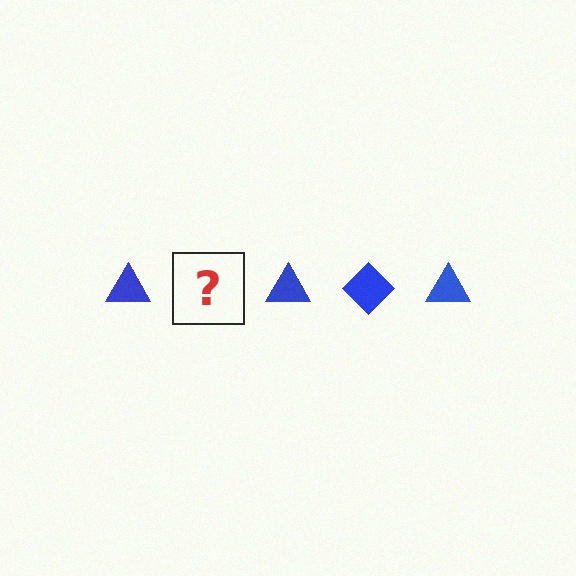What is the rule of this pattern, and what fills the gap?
The rule is that the pattern cycles through triangle, diamond shapes in blue. The gap should be filled with a blue diamond.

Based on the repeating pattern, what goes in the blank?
The blank should be a blue diamond.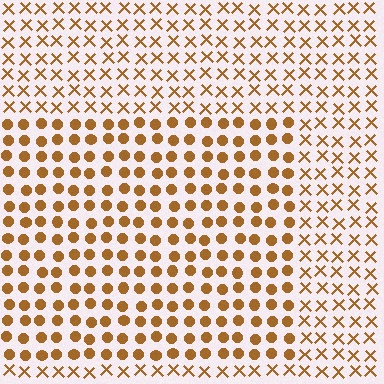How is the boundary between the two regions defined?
The boundary is defined by a change in element shape: circles inside vs. X marks outside. All elements share the same color and spacing.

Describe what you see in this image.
The image is filled with small brown elements arranged in a uniform grid. A rectangle-shaped region contains circles, while the surrounding area contains X marks. The boundary is defined purely by the change in element shape.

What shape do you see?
I see a rectangle.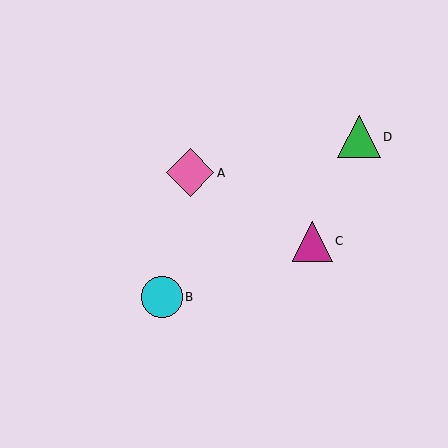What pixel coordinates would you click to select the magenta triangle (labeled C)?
Click at (312, 241) to select the magenta triangle C.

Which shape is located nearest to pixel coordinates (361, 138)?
The green triangle (labeled D) at (359, 137) is nearest to that location.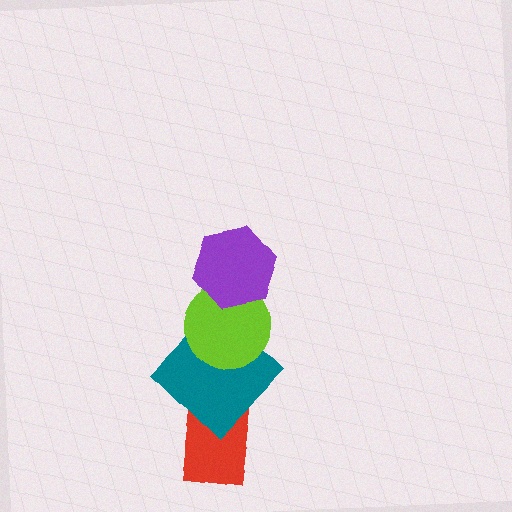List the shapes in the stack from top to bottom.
From top to bottom: the purple hexagon, the lime circle, the teal diamond, the red rectangle.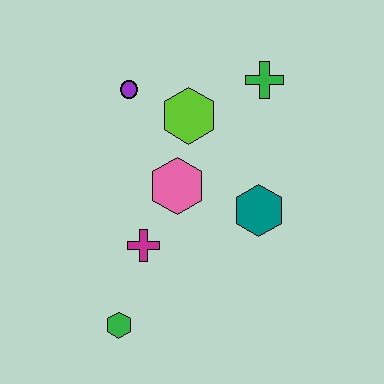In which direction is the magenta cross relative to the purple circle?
The magenta cross is below the purple circle.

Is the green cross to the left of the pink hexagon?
No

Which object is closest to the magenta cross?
The pink hexagon is closest to the magenta cross.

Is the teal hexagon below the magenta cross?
No